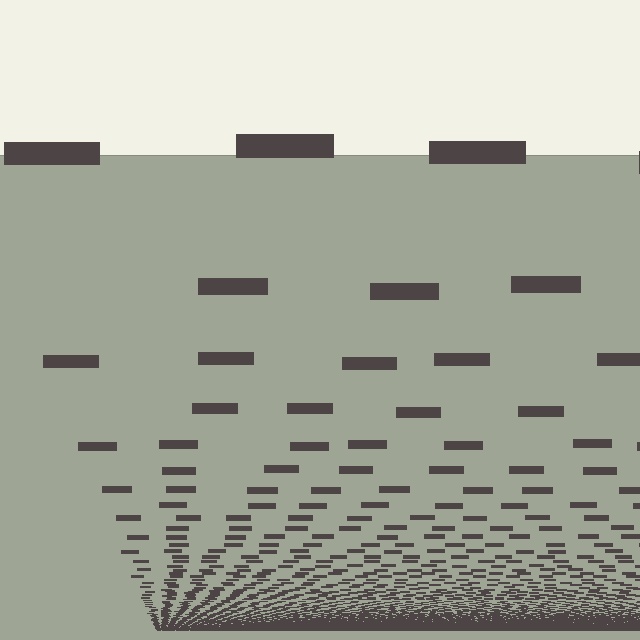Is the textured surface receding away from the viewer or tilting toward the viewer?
The surface appears to tilt toward the viewer. Texture elements get larger and sparser toward the top.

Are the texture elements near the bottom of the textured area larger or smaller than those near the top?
Smaller. The gradient is inverted — elements near the bottom are smaller and denser.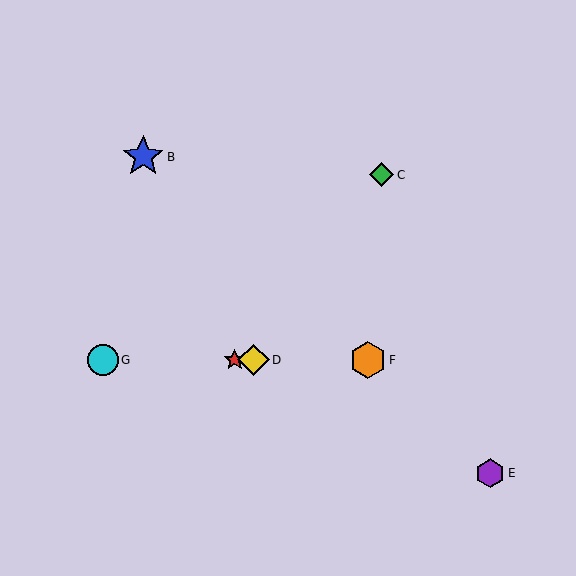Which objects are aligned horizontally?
Objects A, D, F, G are aligned horizontally.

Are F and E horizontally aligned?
No, F is at y≈360 and E is at y≈473.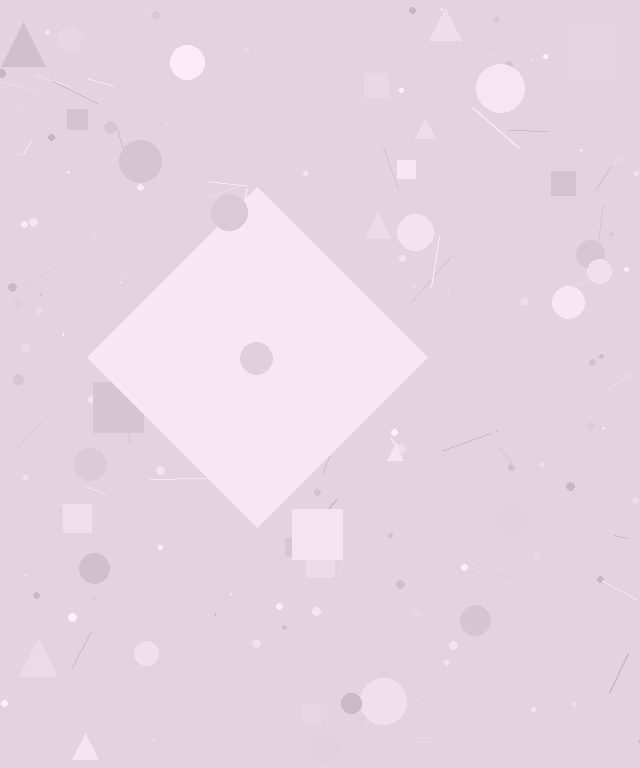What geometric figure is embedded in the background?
A diamond is embedded in the background.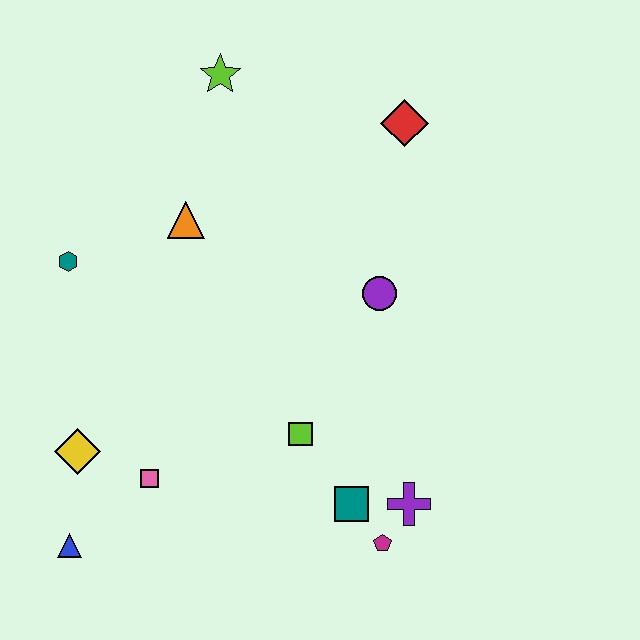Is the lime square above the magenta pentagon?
Yes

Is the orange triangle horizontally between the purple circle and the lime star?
No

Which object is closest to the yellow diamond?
The pink square is closest to the yellow diamond.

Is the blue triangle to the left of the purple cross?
Yes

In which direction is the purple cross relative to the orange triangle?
The purple cross is below the orange triangle.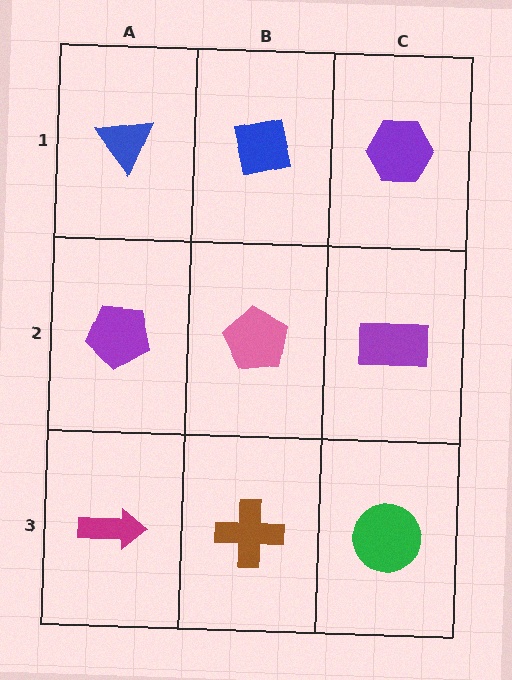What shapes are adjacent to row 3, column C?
A purple rectangle (row 2, column C), a brown cross (row 3, column B).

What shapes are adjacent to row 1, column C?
A purple rectangle (row 2, column C), a blue square (row 1, column B).